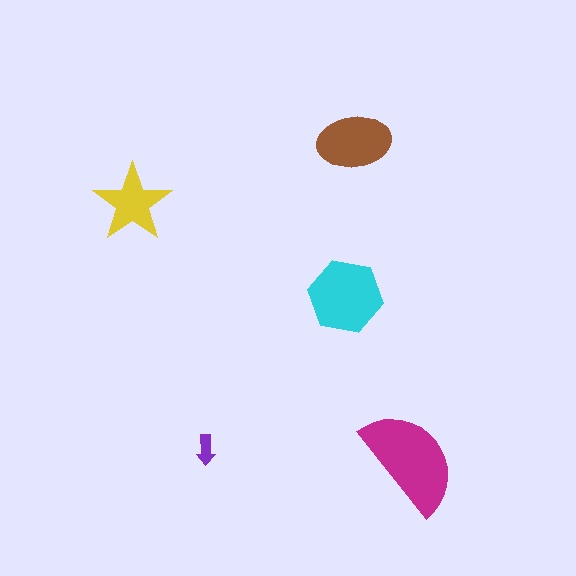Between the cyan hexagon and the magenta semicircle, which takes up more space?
The magenta semicircle.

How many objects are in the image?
There are 5 objects in the image.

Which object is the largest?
The magenta semicircle.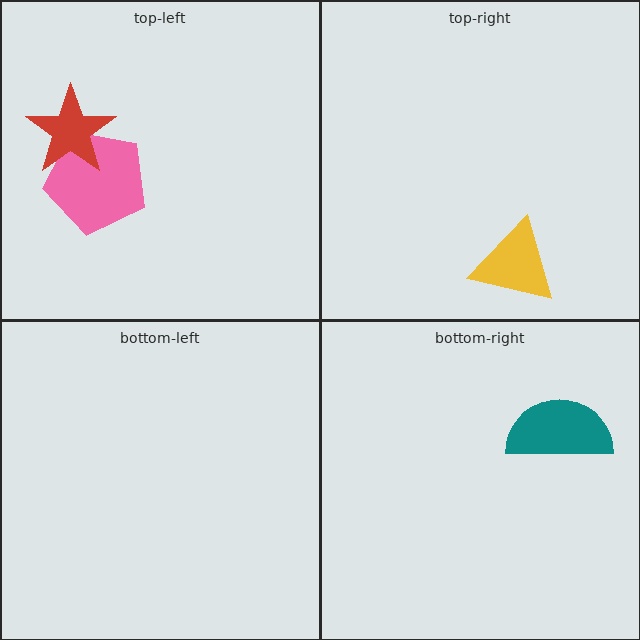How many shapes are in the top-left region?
2.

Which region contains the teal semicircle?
The bottom-right region.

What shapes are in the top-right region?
The yellow triangle.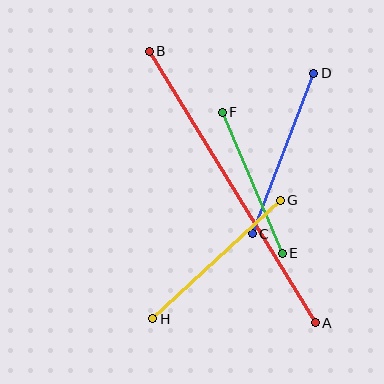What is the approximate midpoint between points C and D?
The midpoint is at approximately (283, 154) pixels.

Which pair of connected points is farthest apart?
Points A and B are farthest apart.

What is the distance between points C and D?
The distance is approximately 172 pixels.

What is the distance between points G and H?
The distance is approximately 174 pixels.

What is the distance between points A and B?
The distance is approximately 318 pixels.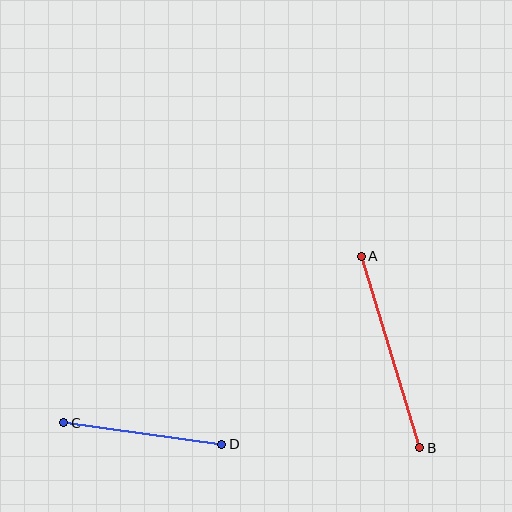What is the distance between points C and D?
The distance is approximately 159 pixels.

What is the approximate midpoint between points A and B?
The midpoint is at approximately (390, 352) pixels.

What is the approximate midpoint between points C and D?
The midpoint is at approximately (143, 433) pixels.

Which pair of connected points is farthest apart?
Points A and B are farthest apart.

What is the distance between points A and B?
The distance is approximately 200 pixels.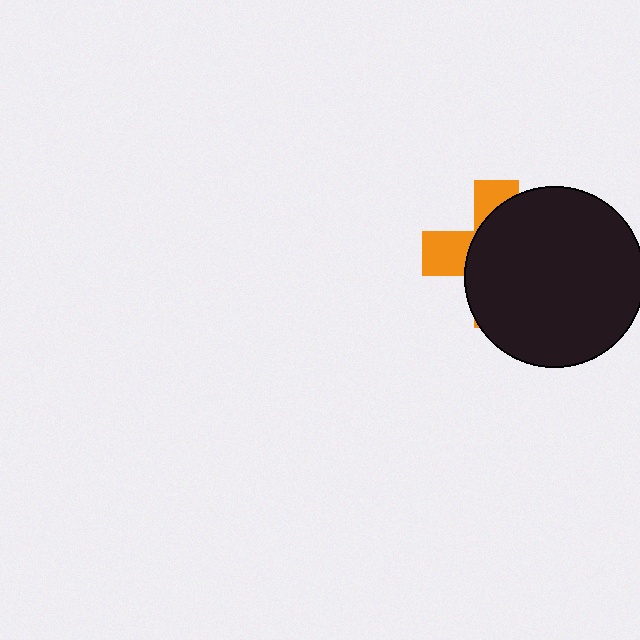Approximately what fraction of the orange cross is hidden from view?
Roughly 69% of the orange cross is hidden behind the black circle.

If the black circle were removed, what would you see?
You would see the complete orange cross.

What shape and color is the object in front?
The object in front is a black circle.